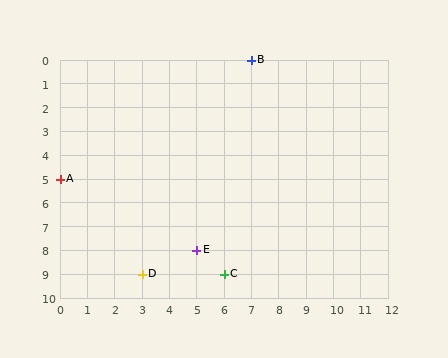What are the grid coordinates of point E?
Point E is at grid coordinates (5, 8).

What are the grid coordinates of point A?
Point A is at grid coordinates (0, 5).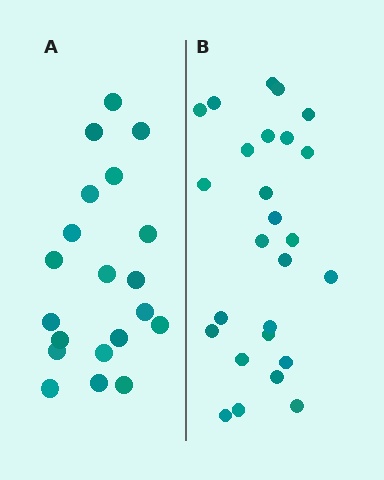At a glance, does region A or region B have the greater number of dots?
Region B (the right region) has more dots.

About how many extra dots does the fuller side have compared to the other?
Region B has about 6 more dots than region A.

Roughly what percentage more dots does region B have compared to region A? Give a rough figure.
About 30% more.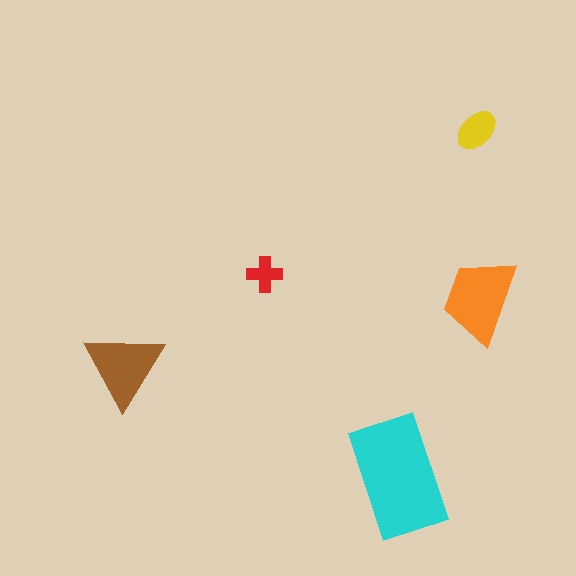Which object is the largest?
The cyan rectangle.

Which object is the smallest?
The red cross.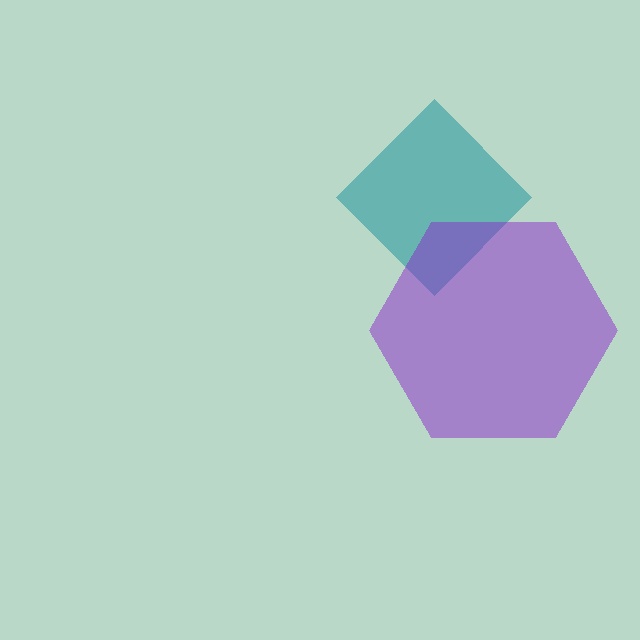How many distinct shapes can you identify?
There are 2 distinct shapes: a teal diamond, a purple hexagon.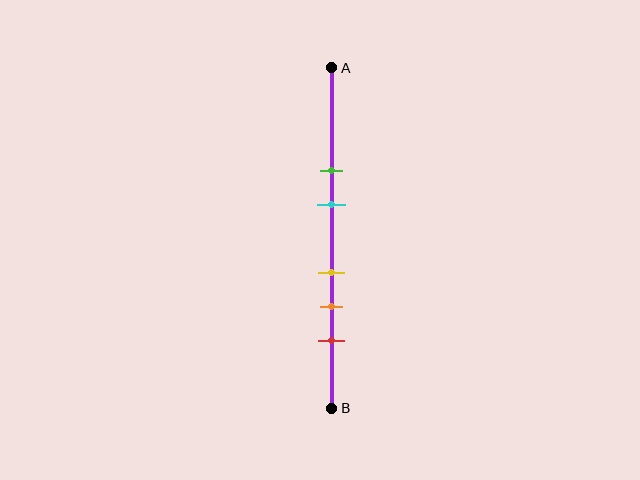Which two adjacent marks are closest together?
The yellow and orange marks are the closest adjacent pair.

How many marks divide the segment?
There are 5 marks dividing the segment.